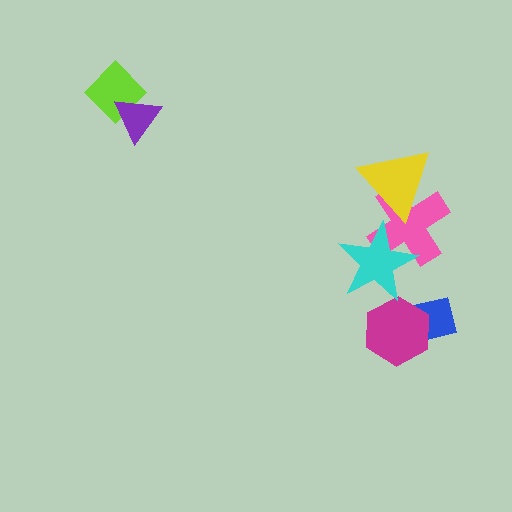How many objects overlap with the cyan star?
1 object overlaps with the cyan star.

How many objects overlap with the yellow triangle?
1 object overlaps with the yellow triangle.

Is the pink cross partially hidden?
Yes, it is partially covered by another shape.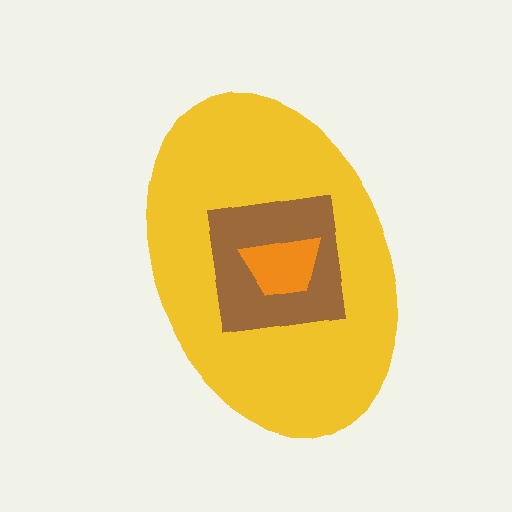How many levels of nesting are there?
3.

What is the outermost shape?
The yellow ellipse.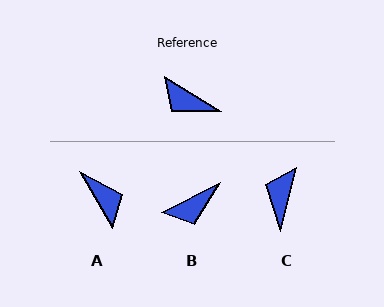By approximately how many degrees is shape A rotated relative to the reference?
Approximately 152 degrees counter-clockwise.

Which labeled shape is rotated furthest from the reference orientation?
A, about 152 degrees away.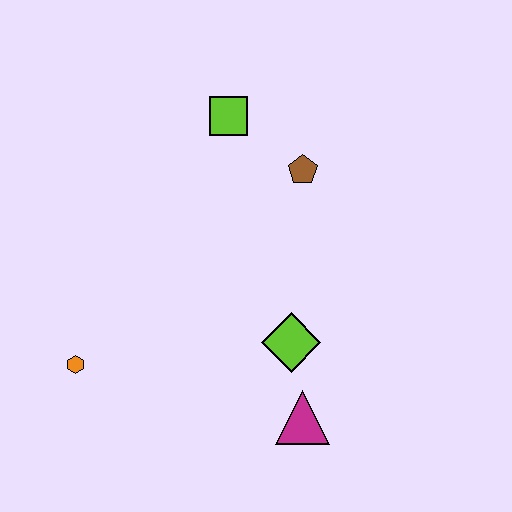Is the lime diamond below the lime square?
Yes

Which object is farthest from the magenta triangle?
The lime square is farthest from the magenta triangle.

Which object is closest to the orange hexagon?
The lime diamond is closest to the orange hexagon.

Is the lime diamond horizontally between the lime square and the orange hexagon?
No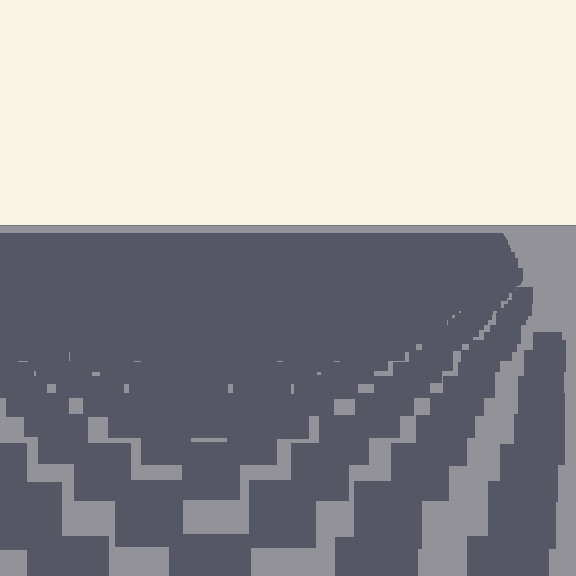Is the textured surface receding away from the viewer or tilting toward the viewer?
The surface is receding away from the viewer. Texture elements get smaller and denser toward the top.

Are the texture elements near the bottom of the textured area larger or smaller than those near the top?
Larger. Near the bottom, elements are closer to the viewer and appear at a bigger on-screen size.